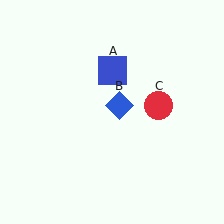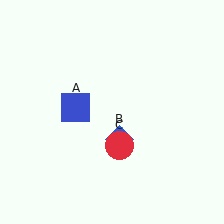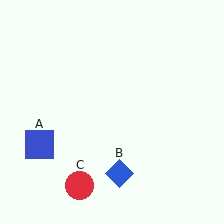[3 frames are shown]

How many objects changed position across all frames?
3 objects changed position: blue square (object A), blue diamond (object B), red circle (object C).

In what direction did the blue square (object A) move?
The blue square (object A) moved down and to the left.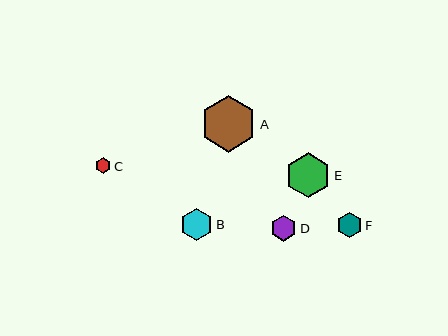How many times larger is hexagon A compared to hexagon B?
Hexagon A is approximately 1.7 times the size of hexagon B.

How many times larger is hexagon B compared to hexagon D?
Hexagon B is approximately 1.2 times the size of hexagon D.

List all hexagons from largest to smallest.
From largest to smallest: A, E, B, D, F, C.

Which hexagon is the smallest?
Hexagon C is the smallest with a size of approximately 16 pixels.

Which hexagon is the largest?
Hexagon A is the largest with a size of approximately 56 pixels.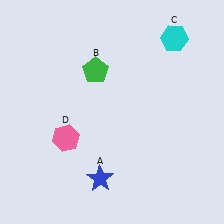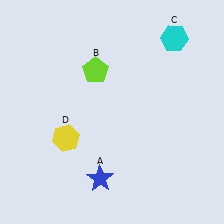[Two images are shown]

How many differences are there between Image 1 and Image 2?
There are 2 differences between the two images.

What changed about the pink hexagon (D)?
In Image 1, D is pink. In Image 2, it changed to yellow.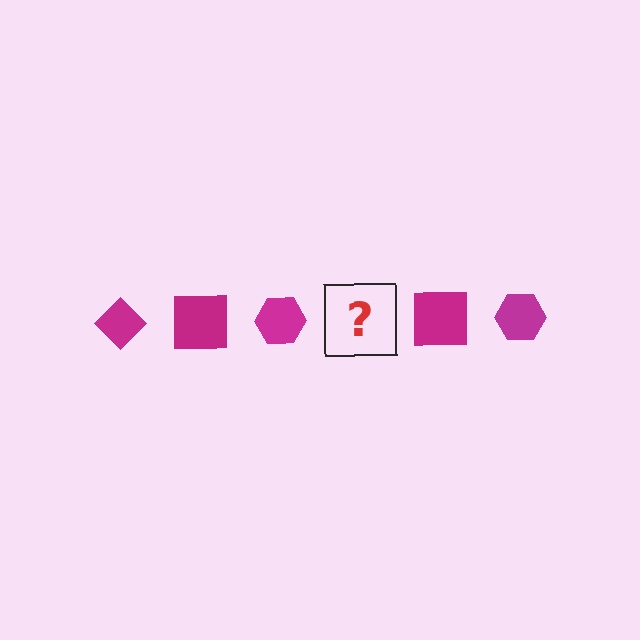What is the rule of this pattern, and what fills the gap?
The rule is that the pattern cycles through diamond, square, hexagon shapes in magenta. The gap should be filled with a magenta diamond.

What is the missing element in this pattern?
The missing element is a magenta diamond.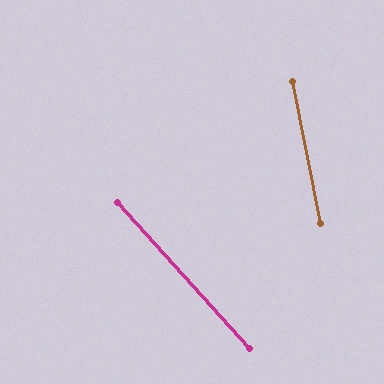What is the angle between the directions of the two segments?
Approximately 31 degrees.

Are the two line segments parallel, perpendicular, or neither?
Neither parallel nor perpendicular — they differ by about 31°.